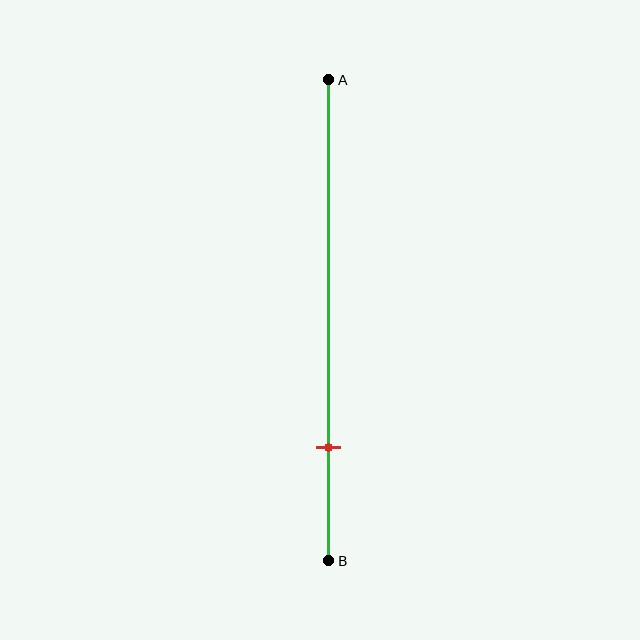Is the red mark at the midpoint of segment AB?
No, the mark is at about 75% from A, not at the 50% midpoint.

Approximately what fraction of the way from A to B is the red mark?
The red mark is approximately 75% of the way from A to B.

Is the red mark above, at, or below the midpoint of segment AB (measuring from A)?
The red mark is below the midpoint of segment AB.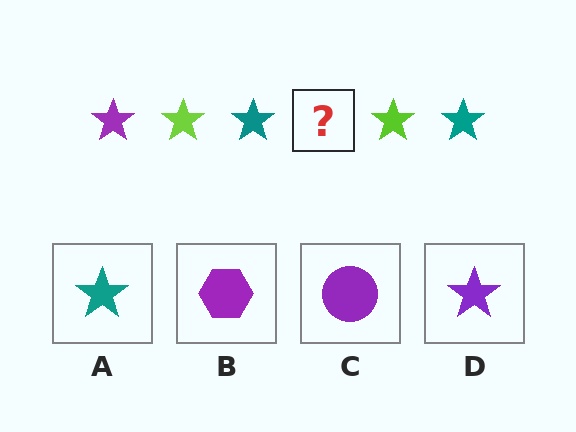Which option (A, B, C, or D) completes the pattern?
D.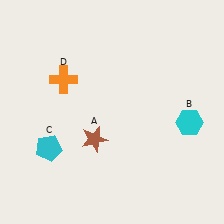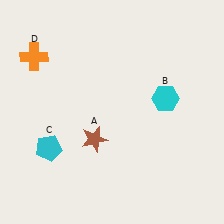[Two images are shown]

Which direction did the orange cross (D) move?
The orange cross (D) moved left.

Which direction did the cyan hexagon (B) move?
The cyan hexagon (B) moved left.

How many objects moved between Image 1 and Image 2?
2 objects moved between the two images.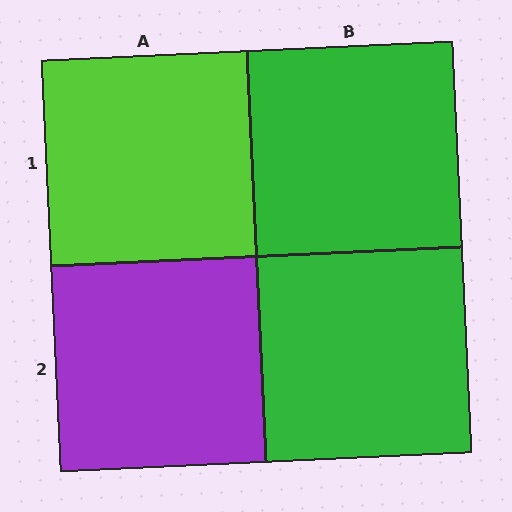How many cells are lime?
1 cell is lime.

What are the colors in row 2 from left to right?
Purple, green.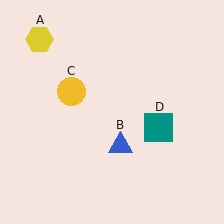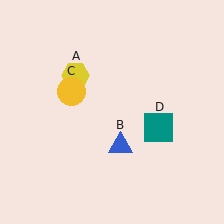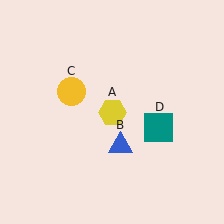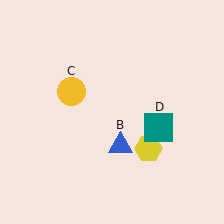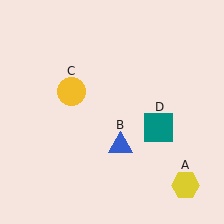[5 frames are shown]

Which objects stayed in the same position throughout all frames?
Blue triangle (object B) and yellow circle (object C) and teal square (object D) remained stationary.